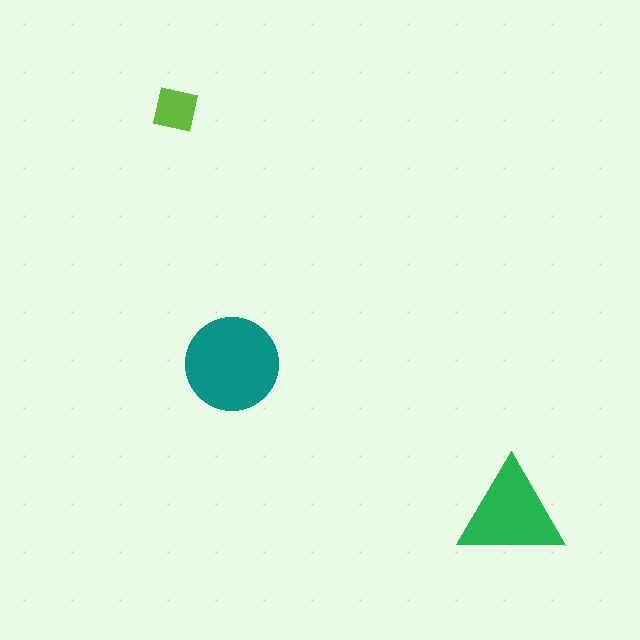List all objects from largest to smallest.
The teal circle, the green triangle, the lime square.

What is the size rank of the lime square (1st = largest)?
3rd.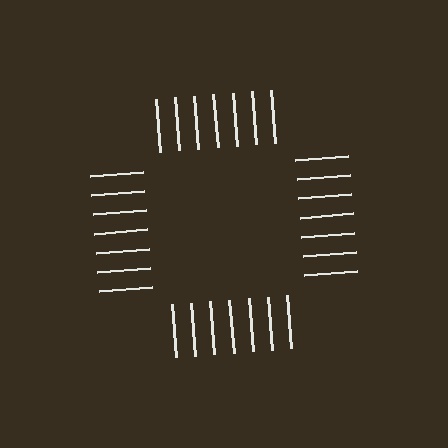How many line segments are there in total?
28 — 7 along each of the 4 edges.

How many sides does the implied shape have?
4 sides — the line-ends trace a square.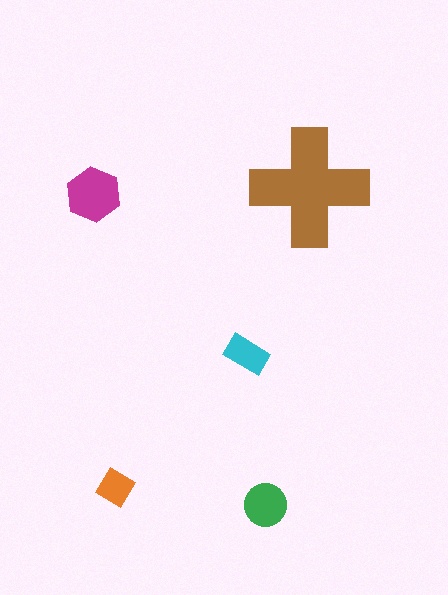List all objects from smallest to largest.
The orange diamond, the cyan rectangle, the green circle, the magenta hexagon, the brown cross.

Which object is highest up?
The brown cross is topmost.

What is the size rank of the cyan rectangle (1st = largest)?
4th.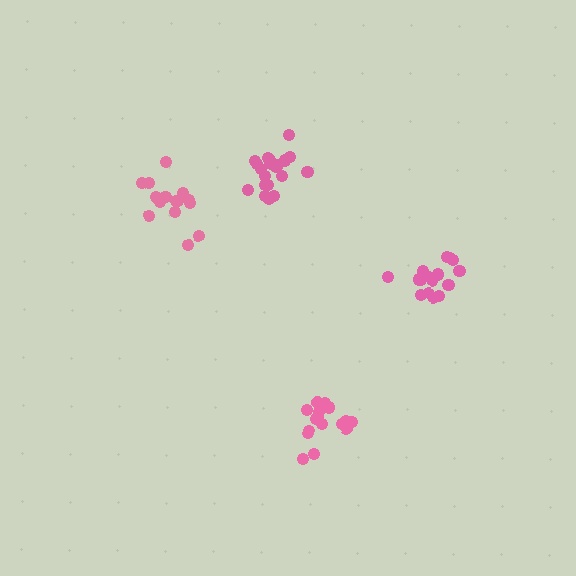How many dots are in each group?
Group 1: 20 dots, Group 2: 17 dots, Group 3: 17 dots, Group 4: 16 dots (70 total).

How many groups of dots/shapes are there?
There are 4 groups.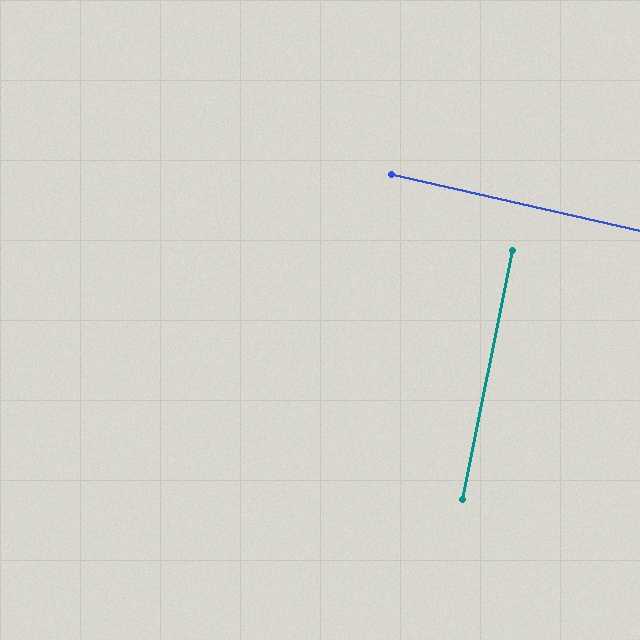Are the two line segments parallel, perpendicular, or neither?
Perpendicular — they meet at approximately 88°.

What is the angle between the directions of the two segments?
Approximately 88 degrees.